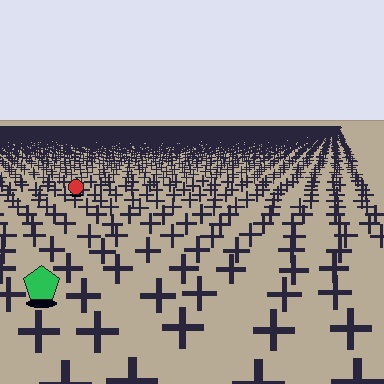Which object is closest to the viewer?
The green pentagon is closest. The texture marks near it are larger and more spread out.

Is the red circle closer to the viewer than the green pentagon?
No. The green pentagon is closer — you can tell from the texture gradient: the ground texture is coarser near it.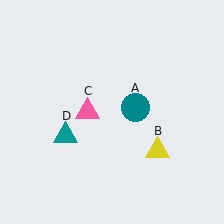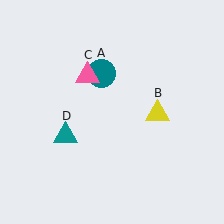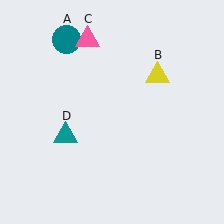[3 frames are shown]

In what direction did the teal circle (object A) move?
The teal circle (object A) moved up and to the left.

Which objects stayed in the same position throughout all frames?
Teal triangle (object D) remained stationary.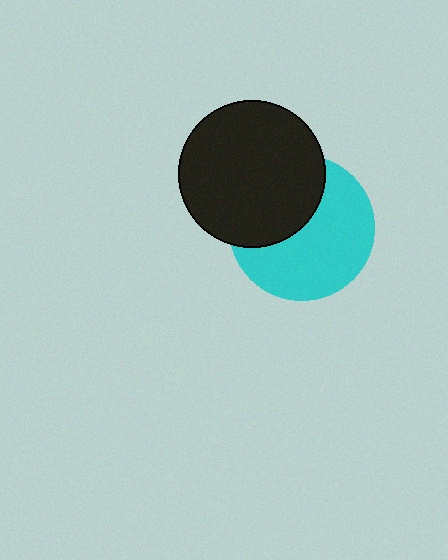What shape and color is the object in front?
The object in front is a black circle.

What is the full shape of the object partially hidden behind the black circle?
The partially hidden object is a cyan circle.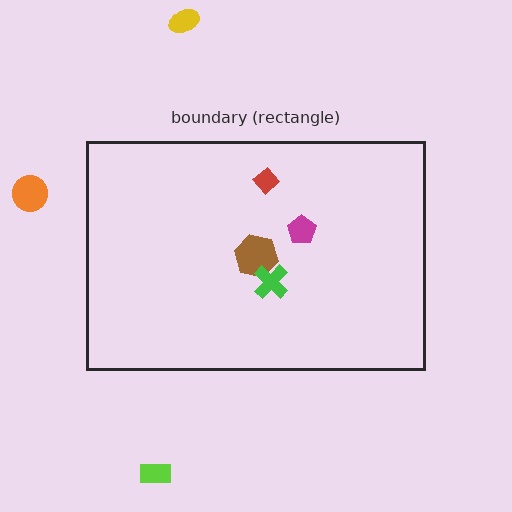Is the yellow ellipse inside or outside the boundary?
Outside.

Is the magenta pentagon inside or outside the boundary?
Inside.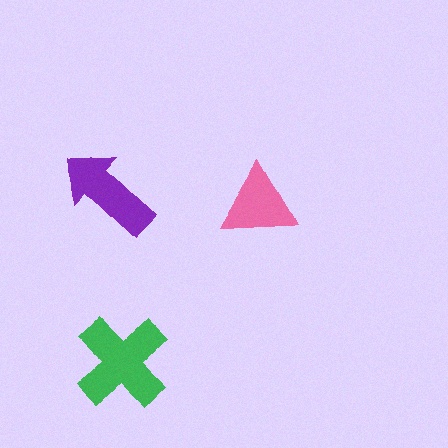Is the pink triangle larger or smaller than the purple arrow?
Smaller.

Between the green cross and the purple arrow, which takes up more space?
The green cross.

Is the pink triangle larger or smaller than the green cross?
Smaller.